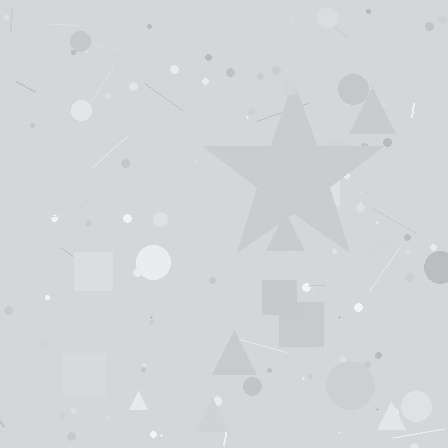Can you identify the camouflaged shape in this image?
The camouflaged shape is a star.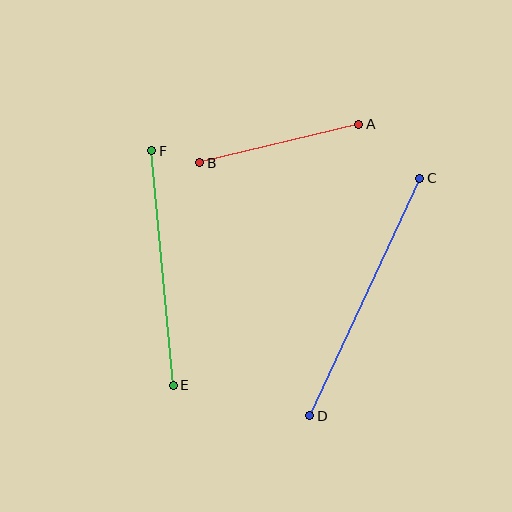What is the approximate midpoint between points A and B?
The midpoint is at approximately (279, 143) pixels.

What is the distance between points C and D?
The distance is approximately 262 pixels.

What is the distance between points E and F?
The distance is approximately 236 pixels.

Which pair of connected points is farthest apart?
Points C and D are farthest apart.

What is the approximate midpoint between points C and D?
The midpoint is at approximately (365, 297) pixels.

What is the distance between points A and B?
The distance is approximately 164 pixels.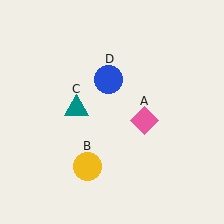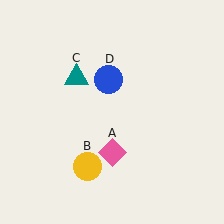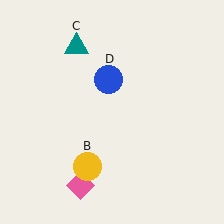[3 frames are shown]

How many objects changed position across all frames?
2 objects changed position: pink diamond (object A), teal triangle (object C).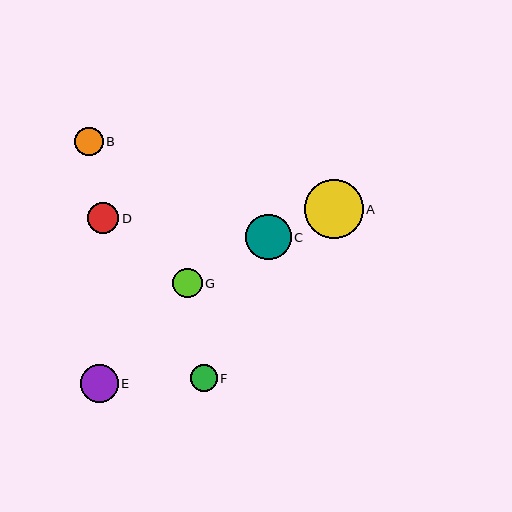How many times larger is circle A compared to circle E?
Circle A is approximately 1.6 times the size of circle E.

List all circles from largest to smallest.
From largest to smallest: A, C, E, D, G, B, F.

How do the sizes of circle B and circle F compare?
Circle B and circle F are approximately the same size.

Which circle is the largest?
Circle A is the largest with a size of approximately 59 pixels.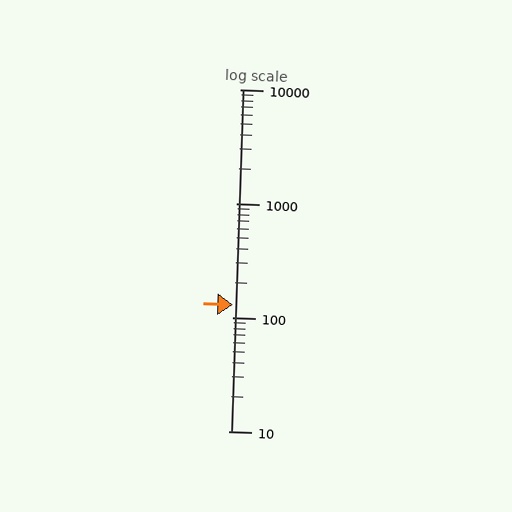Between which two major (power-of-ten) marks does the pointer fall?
The pointer is between 100 and 1000.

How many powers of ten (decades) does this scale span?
The scale spans 3 decades, from 10 to 10000.